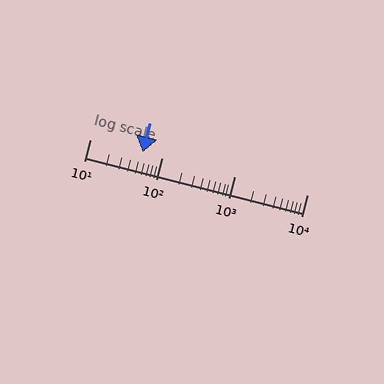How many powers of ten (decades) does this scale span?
The scale spans 3 decades, from 10 to 10000.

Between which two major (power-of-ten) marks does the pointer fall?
The pointer is between 10 and 100.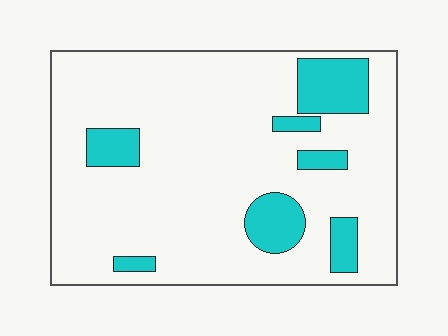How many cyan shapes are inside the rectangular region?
7.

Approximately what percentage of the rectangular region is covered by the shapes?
Approximately 15%.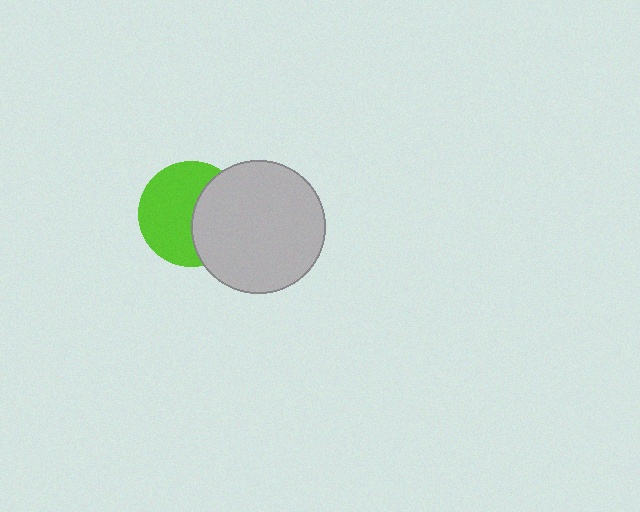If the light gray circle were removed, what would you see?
You would see the complete lime circle.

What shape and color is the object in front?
The object in front is a light gray circle.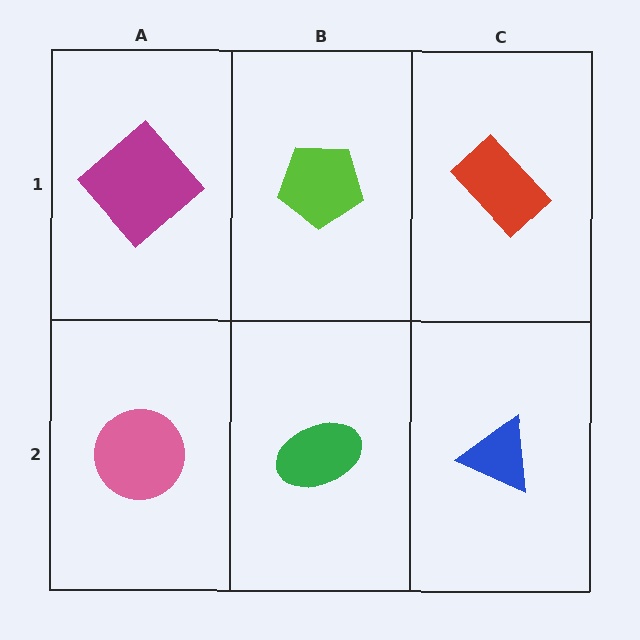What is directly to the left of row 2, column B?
A pink circle.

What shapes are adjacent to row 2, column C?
A red rectangle (row 1, column C), a green ellipse (row 2, column B).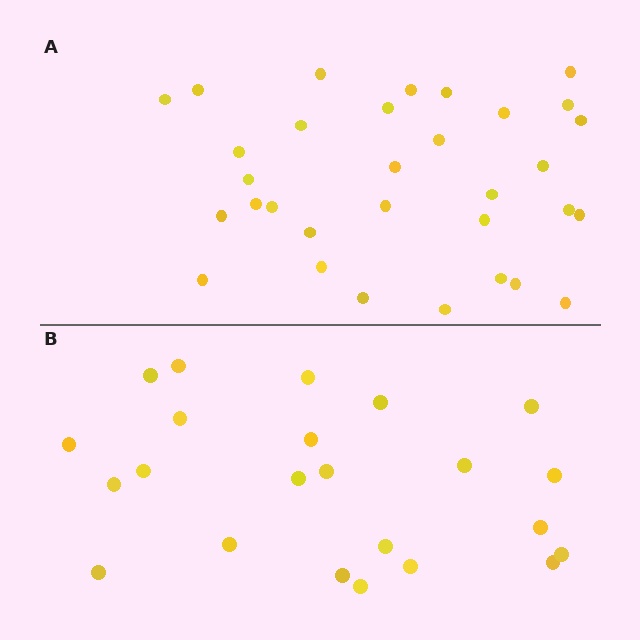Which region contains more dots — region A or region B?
Region A (the top region) has more dots.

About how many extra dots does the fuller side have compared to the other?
Region A has roughly 8 or so more dots than region B.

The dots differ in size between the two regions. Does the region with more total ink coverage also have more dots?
No. Region B has more total ink coverage because its dots are larger, but region A actually contains more individual dots. Total area can be misleading — the number of items is what matters here.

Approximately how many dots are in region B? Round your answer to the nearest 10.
About 20 dots. (The exact count is 23, which rounds to 20.)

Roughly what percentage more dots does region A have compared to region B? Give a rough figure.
About 40% more.